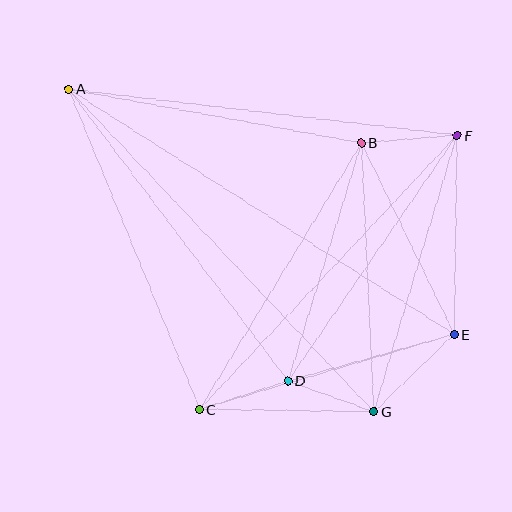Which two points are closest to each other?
Points D and G are closest to each other.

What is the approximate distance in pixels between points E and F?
The distance between E and F is approximately 199 pixels.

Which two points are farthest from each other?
Points A and E are farthest from each other.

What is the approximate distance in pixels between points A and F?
The distance between A and F is approximately 391 pixels.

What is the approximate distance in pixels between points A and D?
The distance between A and D is approximately 365 pixels.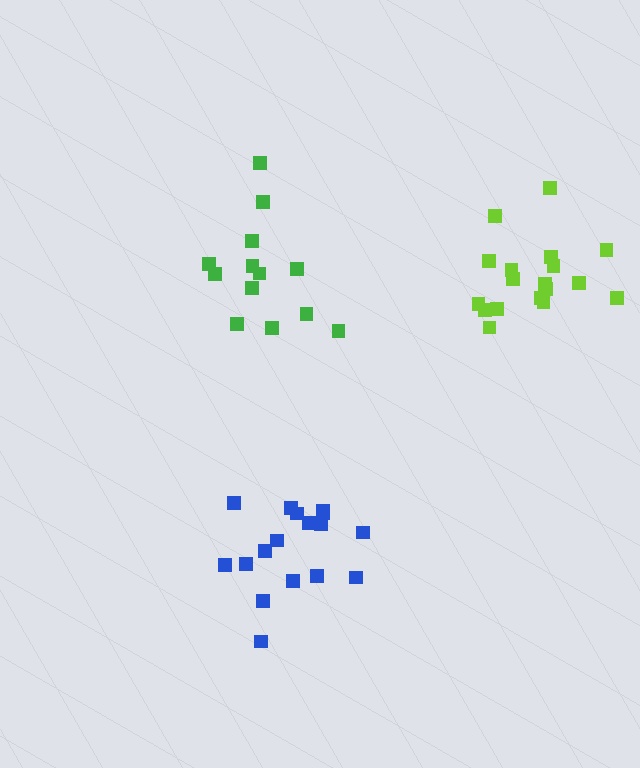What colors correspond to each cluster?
The clusters are colored: blue, green, lime.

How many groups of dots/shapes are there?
There are 3 groups.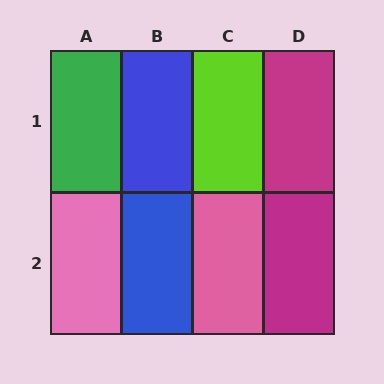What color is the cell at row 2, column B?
Blue.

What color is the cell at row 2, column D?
Magenta.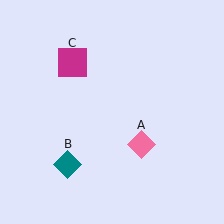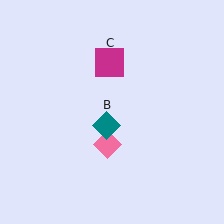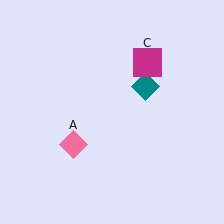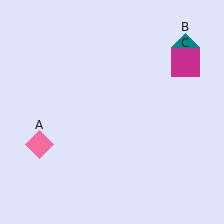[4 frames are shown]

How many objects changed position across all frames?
3 objects changed position: pink diamond (object A), teal diamond (object B), magenta square (object C).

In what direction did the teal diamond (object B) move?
The teal diamond (object B) moved up and to the right.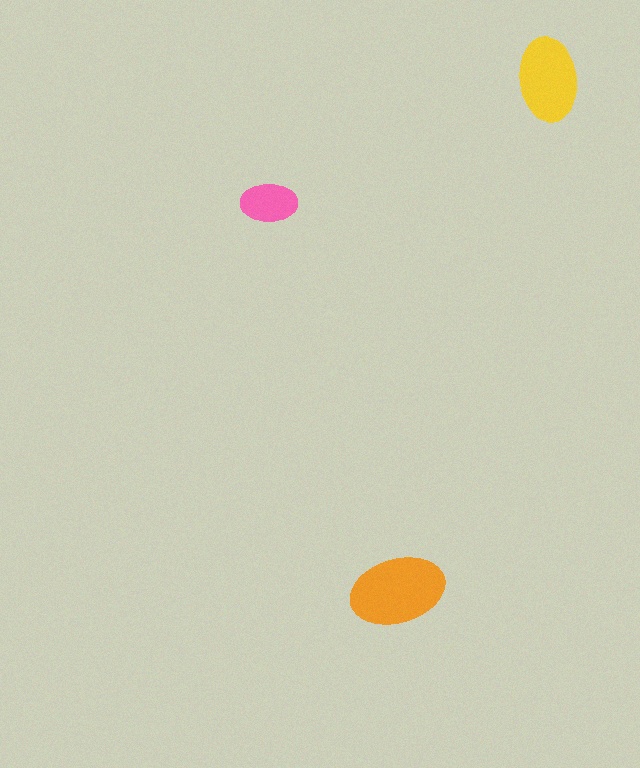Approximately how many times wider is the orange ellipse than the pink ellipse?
About 1.5 times wider.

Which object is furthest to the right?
The yellow ellipse is rightmost.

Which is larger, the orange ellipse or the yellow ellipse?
The orange one.